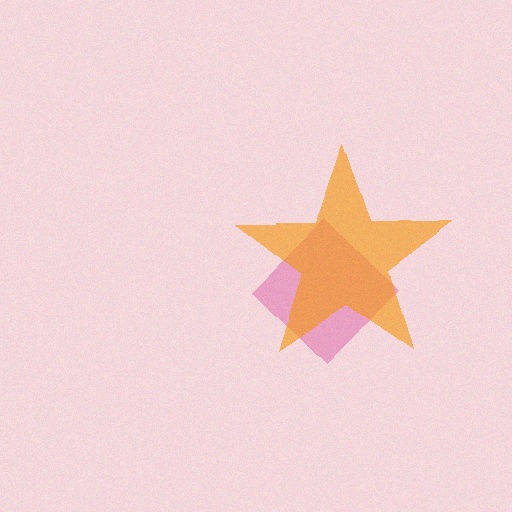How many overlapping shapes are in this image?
There are 2 overlapping shapes in the image.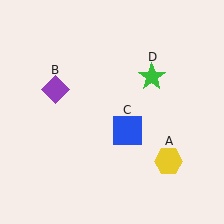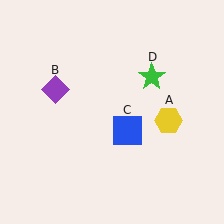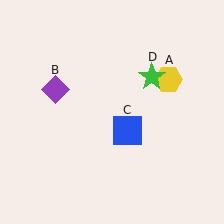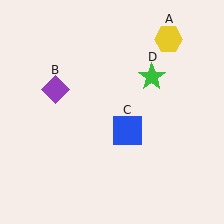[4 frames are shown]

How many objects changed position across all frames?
1 object changed position: yellow hexagon (object A).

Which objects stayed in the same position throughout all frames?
Purple diamond (object B) and blue square (object C) and green star (object D) remained stationary.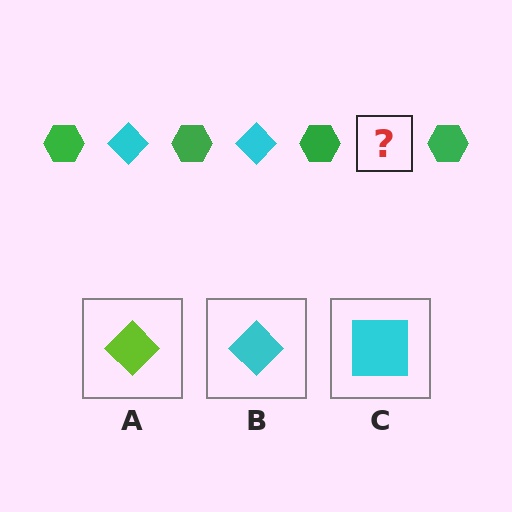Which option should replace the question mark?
Option B.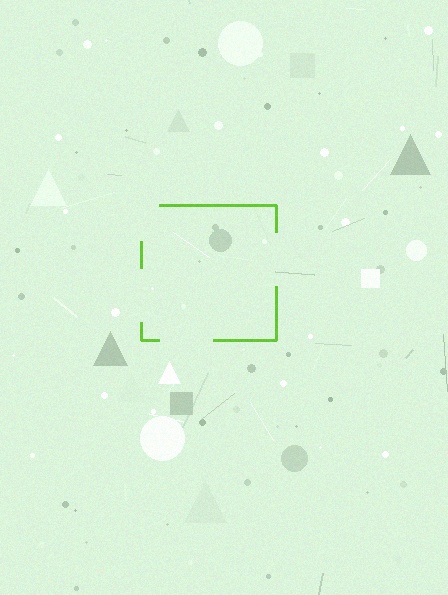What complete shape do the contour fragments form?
The contour fragments form a square.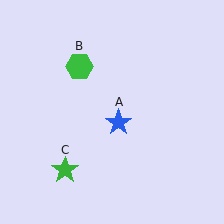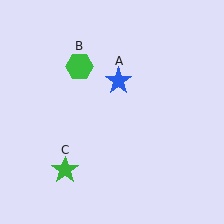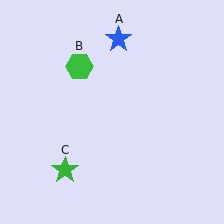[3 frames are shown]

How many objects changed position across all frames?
1 object changed position: blue star (object A).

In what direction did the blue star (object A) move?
The blue star (object A) moved up.